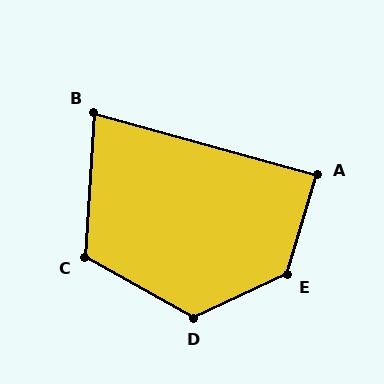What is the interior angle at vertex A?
Approximately 89 degrees (approximately right).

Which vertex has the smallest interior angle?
B, at approximately 78 degrees.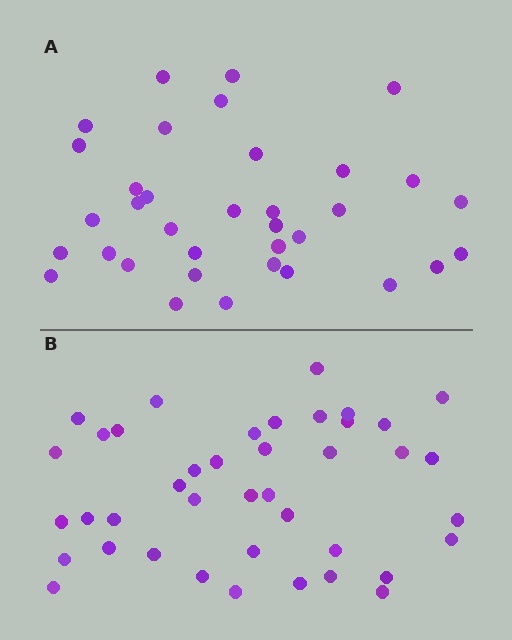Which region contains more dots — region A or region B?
Region B (the bottom region) has more dots.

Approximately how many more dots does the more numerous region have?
Region B has about 6 more dots than region A.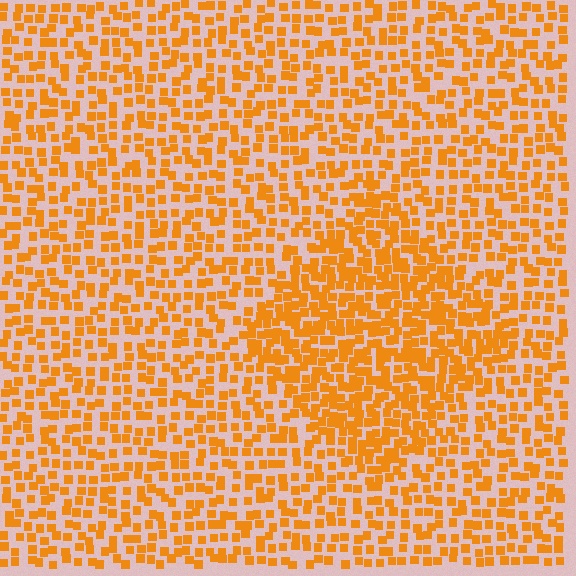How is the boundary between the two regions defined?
The boundary is defined by a change in element density (approximately 1.8x ratio). All elements are the same color, size, and shape.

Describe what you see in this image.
The image contains small orange elements arranged at two different densities. A diamond-shaped region is visible where the elements are more densely packed than the surrounding area.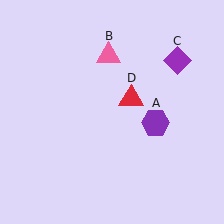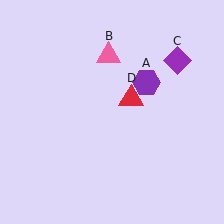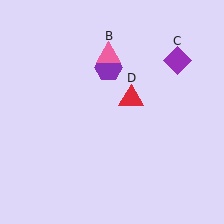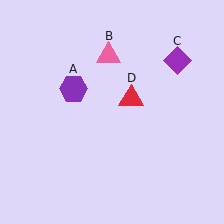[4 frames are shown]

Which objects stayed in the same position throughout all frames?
Pink triangle (object B) and purple diamond (object C) and red triangle (object D) remained stationary.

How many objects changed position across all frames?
1 object changed position: purple hexagon (object A).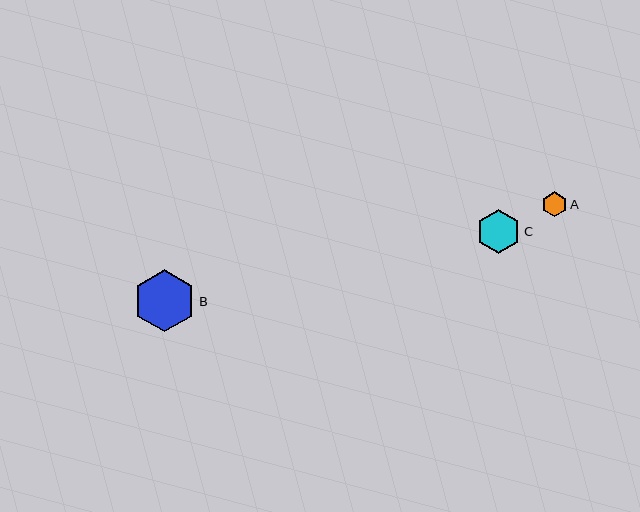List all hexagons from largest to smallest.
From largest to smallest: B, C, A.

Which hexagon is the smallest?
Hexagon A is the smallest with a size of approximately 25 pixels.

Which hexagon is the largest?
Hexagon B is the largest with a size of approximately 62 pixels.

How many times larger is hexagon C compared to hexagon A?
Hexagon C is approximately 1.8 times the size of hexagon A.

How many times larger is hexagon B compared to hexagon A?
Hexagon B is approximately 2.5 times the size of hexagon A.